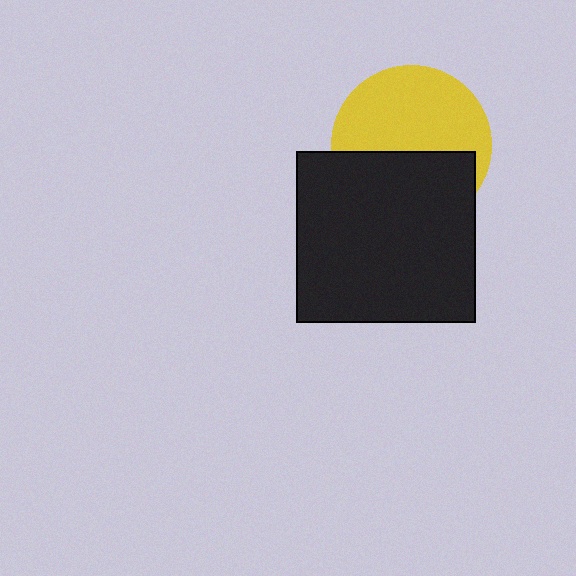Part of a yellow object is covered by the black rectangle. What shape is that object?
It is a circle.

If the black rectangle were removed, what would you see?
You would see the complete yellow circle.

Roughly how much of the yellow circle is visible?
About half of it is visible (roughly 57%).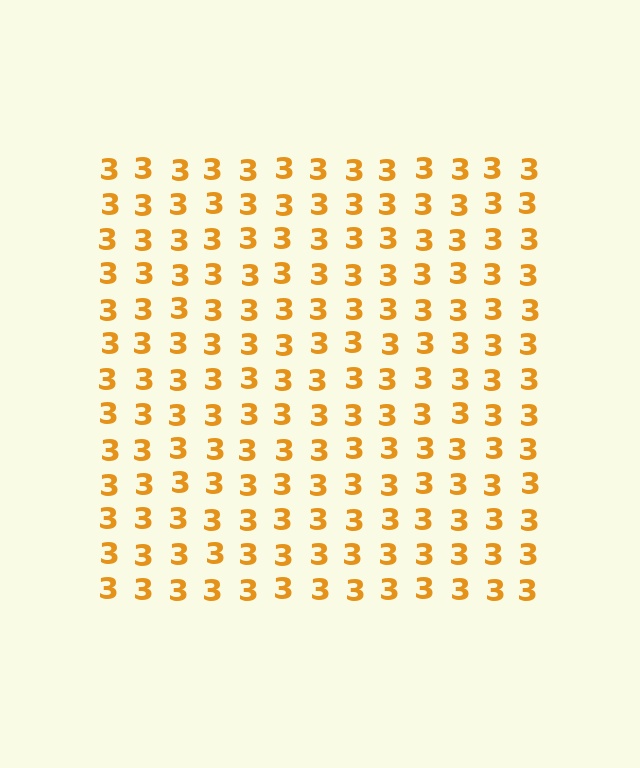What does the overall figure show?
The overall figure shows a square.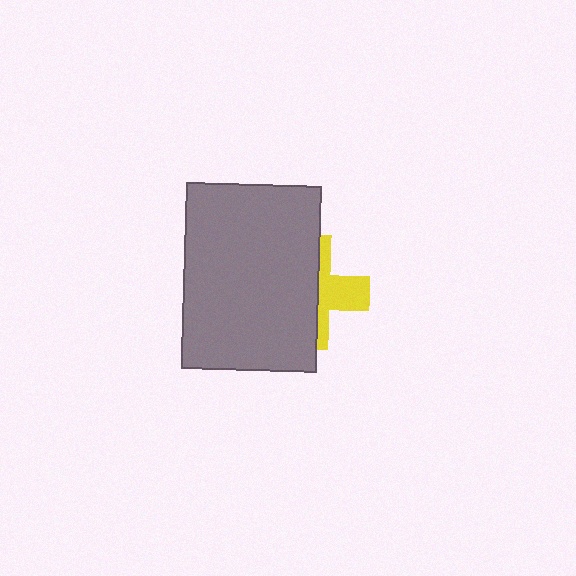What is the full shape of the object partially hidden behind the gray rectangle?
The partially hidden object is a yellow cross.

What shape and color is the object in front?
The object in front is a gray rectangle.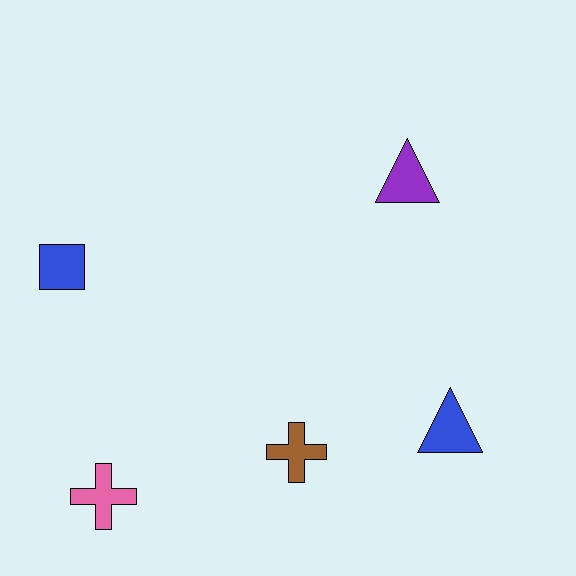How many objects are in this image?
There are 5 objects.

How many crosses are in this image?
There are 2 crosses.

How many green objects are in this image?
There are no green objects.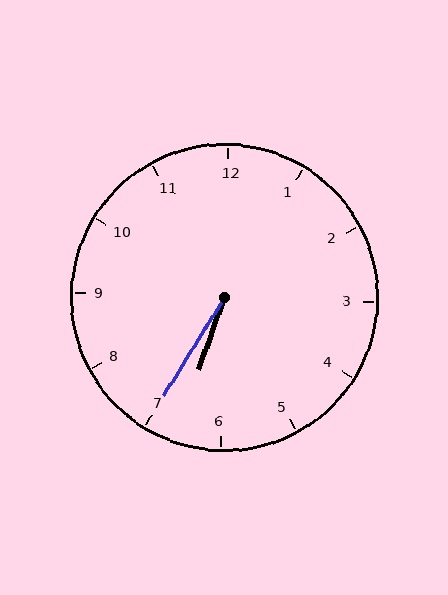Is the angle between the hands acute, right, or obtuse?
It is acute.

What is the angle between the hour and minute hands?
Approximately 12 degrees.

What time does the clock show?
6:35.